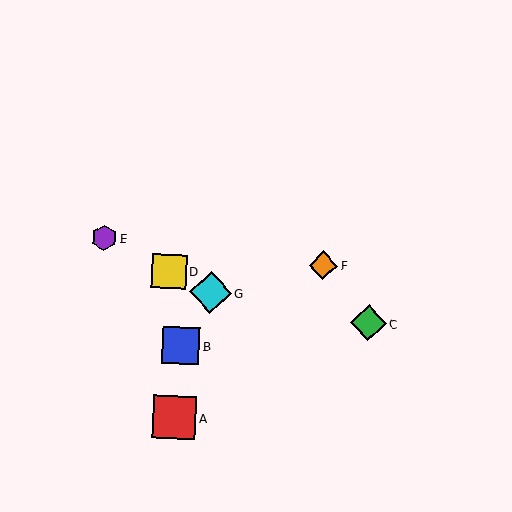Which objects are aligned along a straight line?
Objects D, E, G are aligned along a straight line.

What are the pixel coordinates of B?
Object B is at (181, 346).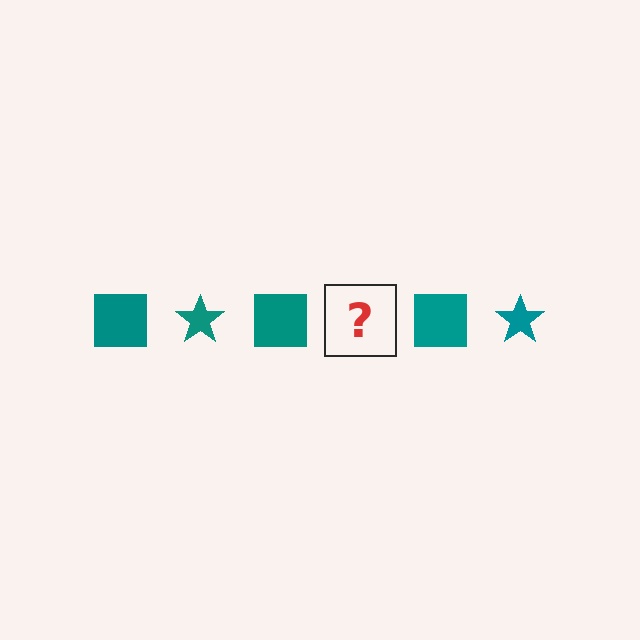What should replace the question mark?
The question mark should be replaced with a teal star.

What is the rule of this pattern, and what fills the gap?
The rule is that the pattern cycles through square, star shapes in teal. The gap should be filled with a teal star.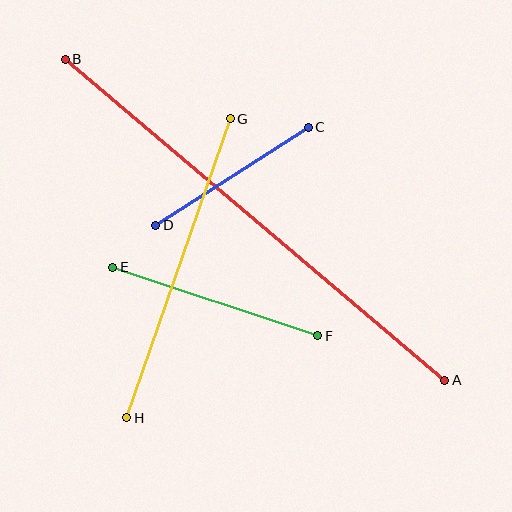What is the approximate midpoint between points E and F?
The midpoint is at approximately (215, 301) pixels.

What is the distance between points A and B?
The distance is approximately 497 pixels.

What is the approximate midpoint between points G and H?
The midpoint is at approximately (178, 268) pixels.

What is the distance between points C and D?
The distance is approximately 182 pixels.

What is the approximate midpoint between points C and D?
The midpoint is at approximately (232, 176) pixels.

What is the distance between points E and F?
The distance is approximately 216 pixels.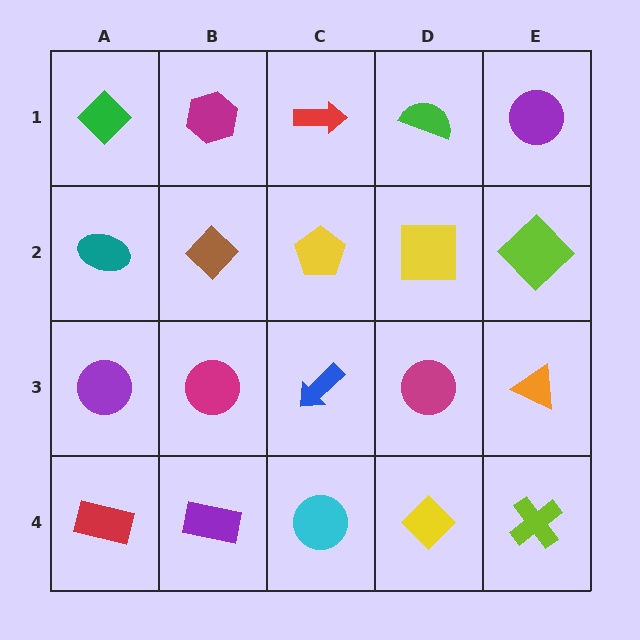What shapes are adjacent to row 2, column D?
A green semicircle (row 1, column D), a magenta circle (row 3, column D), a yellow pentagon (row 2, column C), a lime diamond (row 2, column E).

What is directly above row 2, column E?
A purple circle.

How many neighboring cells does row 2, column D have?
4.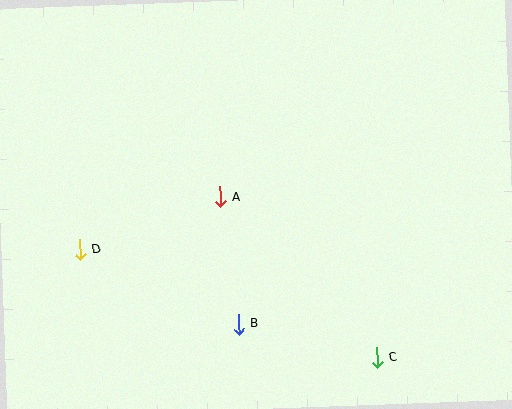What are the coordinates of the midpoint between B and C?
The midpoint between B and C is at (308, 341).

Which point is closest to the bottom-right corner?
Point C is closest to the bottom-right corner.